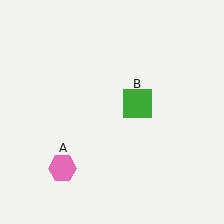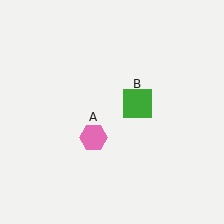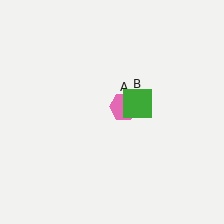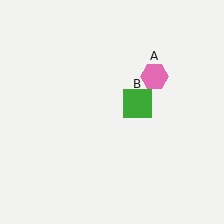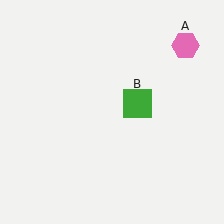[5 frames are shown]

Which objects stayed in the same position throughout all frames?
Green square (object B) remained stationary.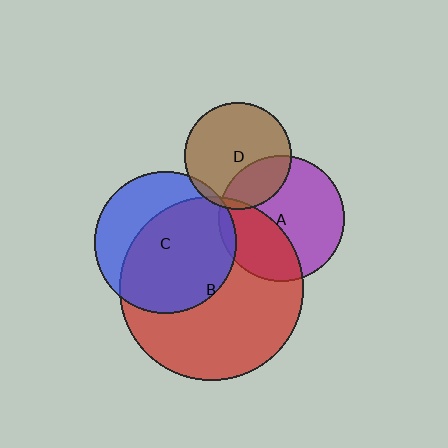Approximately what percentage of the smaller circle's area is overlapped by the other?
Approximately 5%.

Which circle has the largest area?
Circle B (red).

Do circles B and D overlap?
Yes.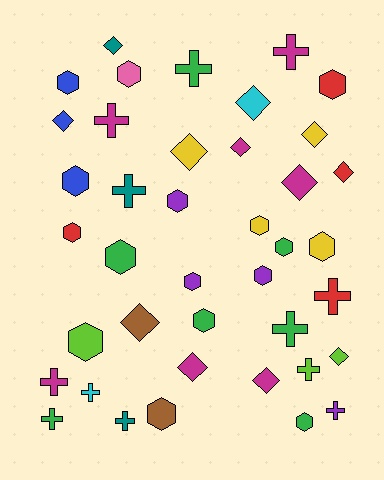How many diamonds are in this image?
There are 12 diamonds.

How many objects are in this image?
There are 40 objects.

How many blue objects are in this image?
There are 3 blue objects.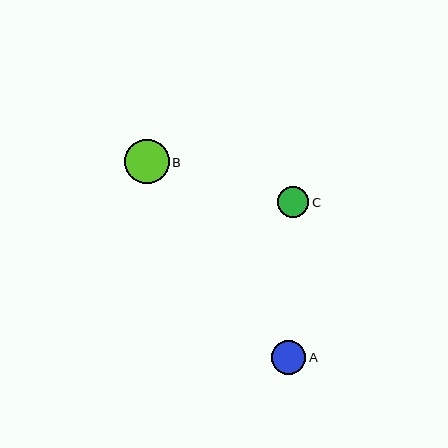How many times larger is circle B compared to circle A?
Circle B is approximately 1.3 times the size of circle A.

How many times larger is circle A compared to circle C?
Circle A is approximately 1.1 times the size of circle C.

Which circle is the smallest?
Circle C is the smallest with a size of approximately 31 pixels.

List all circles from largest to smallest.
From largest to smallest: B, A, C.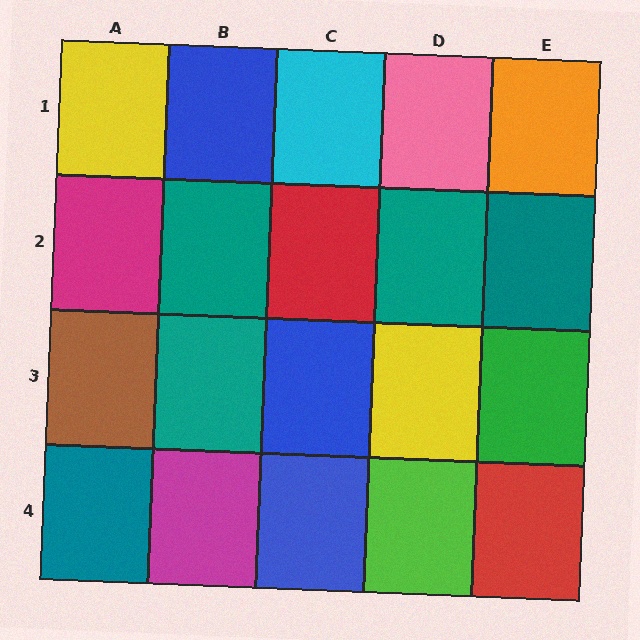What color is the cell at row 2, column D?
Teal.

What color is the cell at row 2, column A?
Magenta.